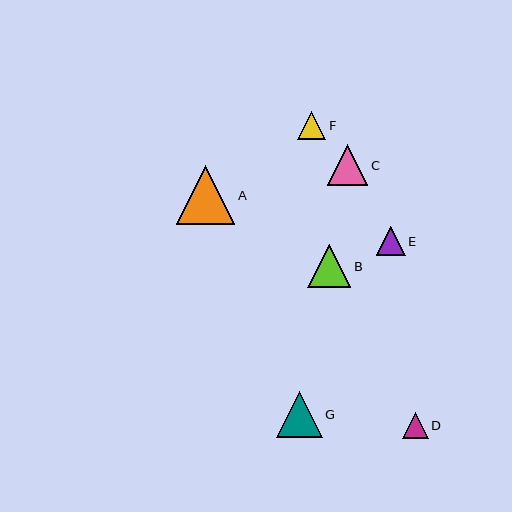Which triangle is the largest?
Triangle A is the largest with a size of approximately 58 pixels.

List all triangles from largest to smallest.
From largest to smallest: A, G, B, C, E, F, D.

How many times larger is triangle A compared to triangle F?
Triangle A is approximately 2.1 times the size of triangle F.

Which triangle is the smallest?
Triangle D is the smallest with a size of approximately 26 pixels.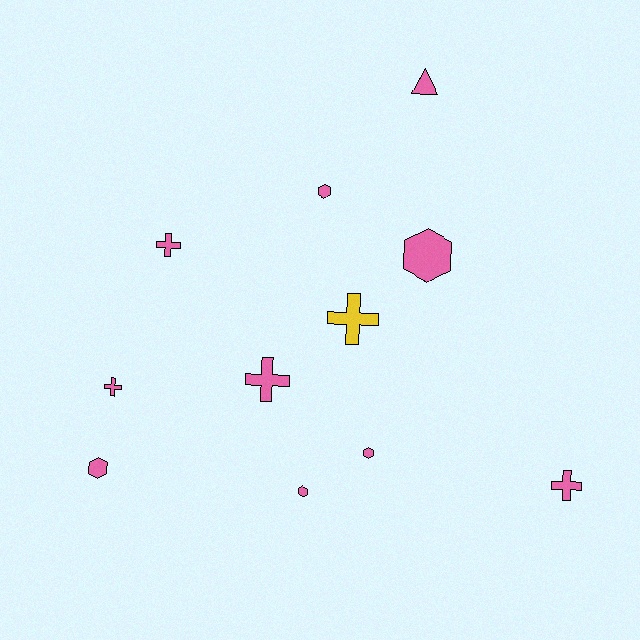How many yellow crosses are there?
There is 1 yellow cross.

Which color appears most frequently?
Pink, with 10 objects.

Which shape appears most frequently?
Cross, with 5 objects.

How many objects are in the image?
There are 11 objects.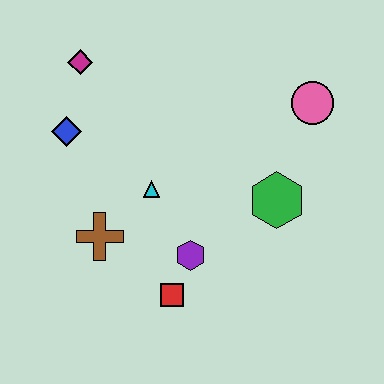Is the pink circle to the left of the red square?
No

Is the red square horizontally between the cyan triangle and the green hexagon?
Yes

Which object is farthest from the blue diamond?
The pink circle is farthest from the blue diamond.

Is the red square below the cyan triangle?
Yes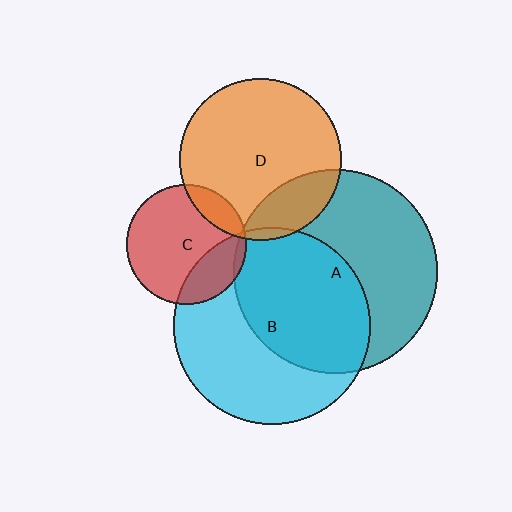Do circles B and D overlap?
Yes.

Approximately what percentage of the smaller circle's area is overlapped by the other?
Approximately 5%.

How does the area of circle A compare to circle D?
Approximately 1.6 times.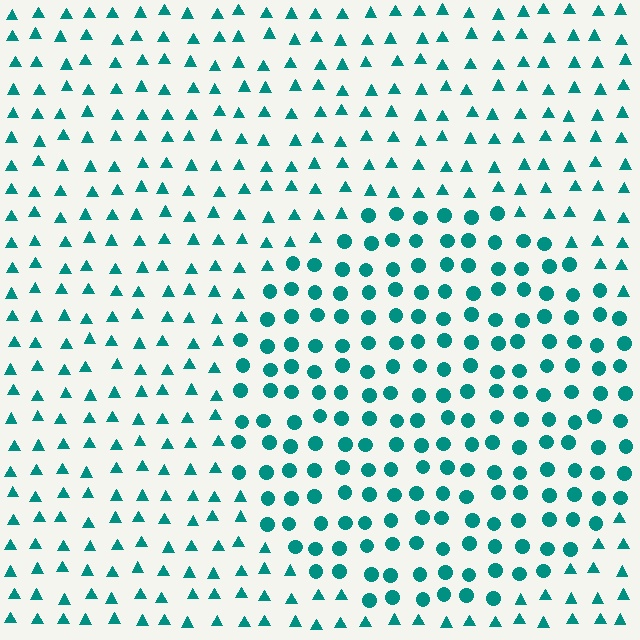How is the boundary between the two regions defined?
The boundary is defined by a change in element shape: circles inside vs. triangles outside. All elements share the same color and spacing.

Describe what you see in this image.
The image is filled with small teal elements arranged in a uniform grid. A circle-shaped region contains circles, while the surrounding area contains triangles. The boundary is defined purely by the change in element shape.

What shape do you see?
I see a circle.